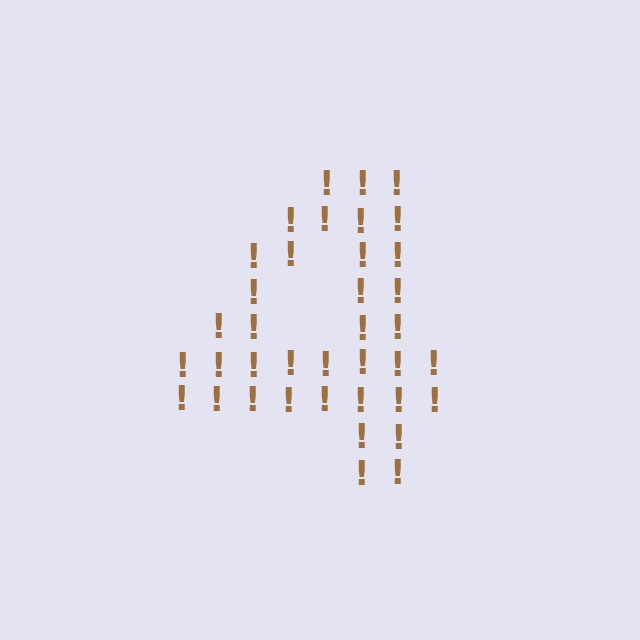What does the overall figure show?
The overall figure shows the digit 4.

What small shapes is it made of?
It is made of small exclamation marks.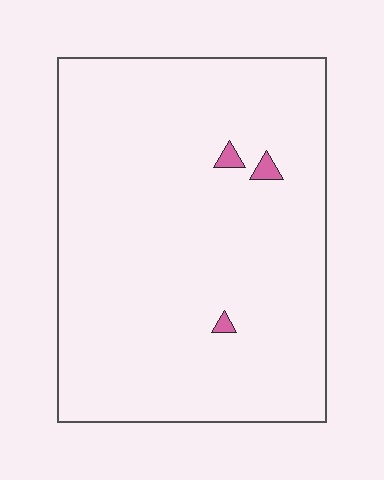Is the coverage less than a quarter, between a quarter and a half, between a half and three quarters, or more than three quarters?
Less than a quarter.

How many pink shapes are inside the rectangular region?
3.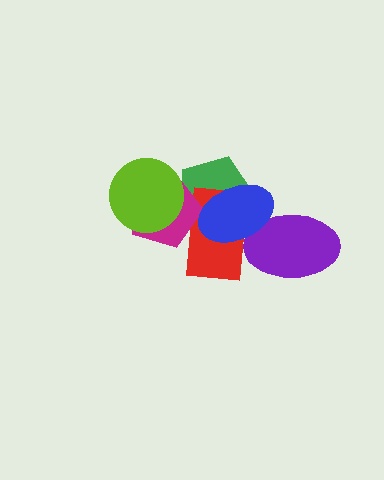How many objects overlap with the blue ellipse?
3 objects overlap with the blue ellipse.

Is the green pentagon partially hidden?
Yes, it is partially covered by another shape.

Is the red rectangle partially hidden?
Yes, it is partially covered by another shape.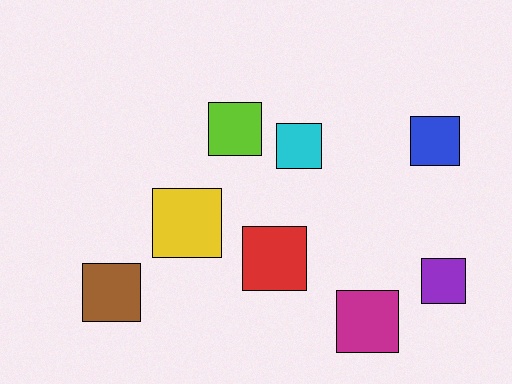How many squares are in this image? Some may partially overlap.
There are 8 squares.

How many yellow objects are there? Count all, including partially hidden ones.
There is 1 yellow object.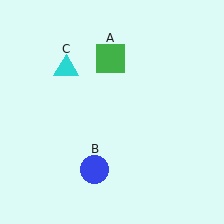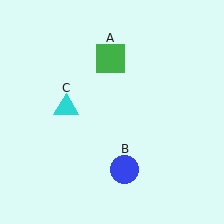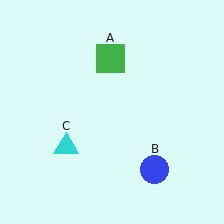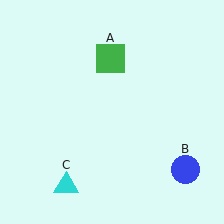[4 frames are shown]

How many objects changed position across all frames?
2 objects changed position: blue circle (object B), cyan triangle (object C).